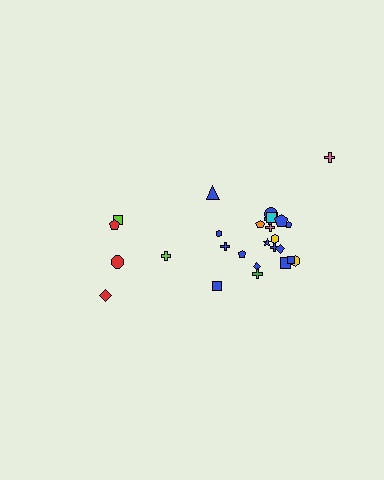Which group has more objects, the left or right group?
The right group.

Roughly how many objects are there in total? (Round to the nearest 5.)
Roughly 25 objects in total.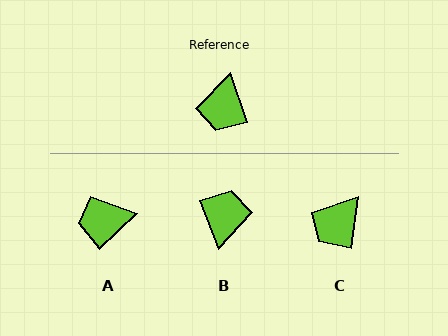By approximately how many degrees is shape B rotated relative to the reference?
Approximately 178 degrees clockwise.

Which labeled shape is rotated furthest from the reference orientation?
B, about 178 degrees away.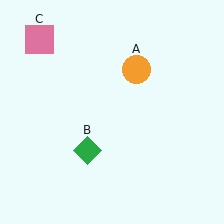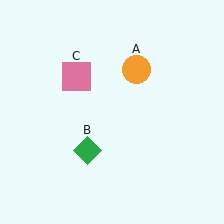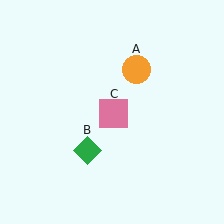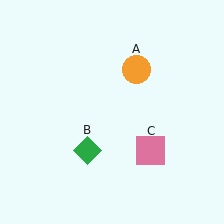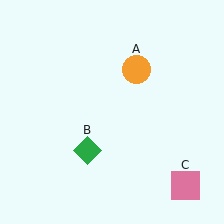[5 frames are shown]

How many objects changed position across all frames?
1 object changed position: pink square (object C).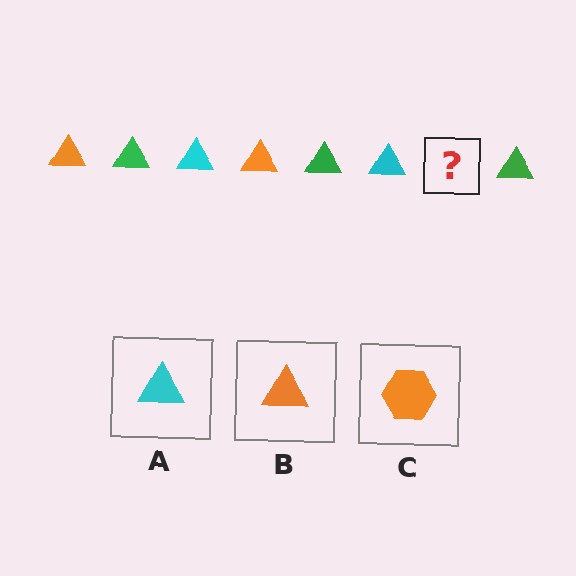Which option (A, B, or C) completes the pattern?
B.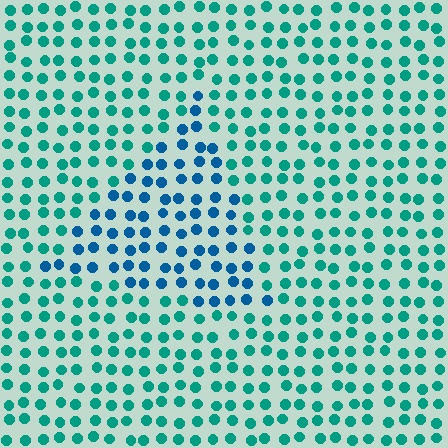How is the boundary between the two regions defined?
The boundary is defined purely by a slight shift in hue (about 34 degrees). Spacing, size, and orientation are identical on both sides.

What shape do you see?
I see a triangle.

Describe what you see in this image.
The image is filled with small teal elements in a uniform arrangement. A triangle-shaped region is visible where the elements are tinted to a slightly different hue, forming a subtle color boundary.